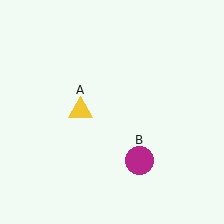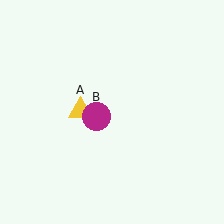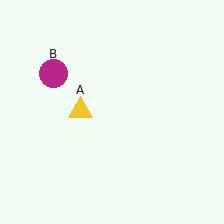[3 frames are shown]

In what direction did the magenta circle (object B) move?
The magenta circle (object B) moved up and to the left.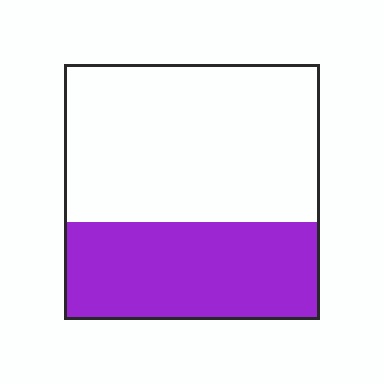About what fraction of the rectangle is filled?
About three eighths (3/8).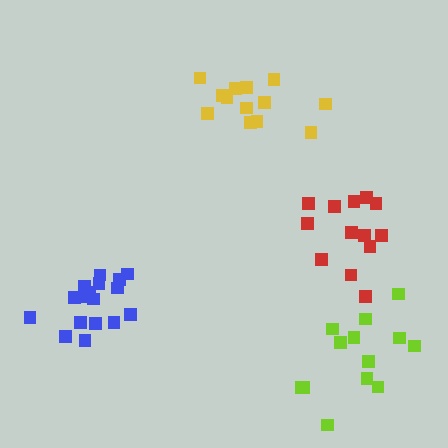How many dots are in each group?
Group 1: 13 dots, Group 2: 14 dots, Group 3: 17 dots, Group 4: 13 dots (57 total).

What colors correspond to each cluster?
The clusters are colored: red, yellow, blue, lime.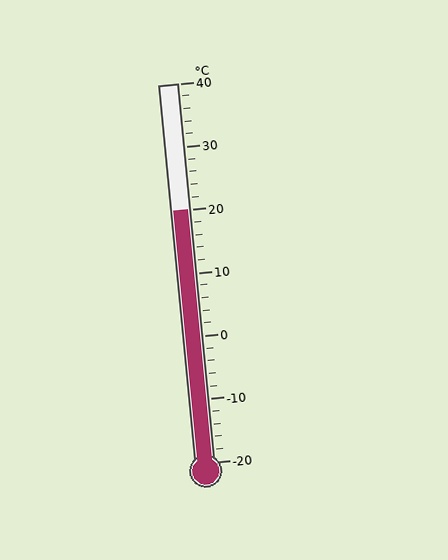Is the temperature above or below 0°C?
The temperature is above 0°C.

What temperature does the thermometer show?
The thermometer shows approximately 20°C.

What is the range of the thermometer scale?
The thermometer scale ranges from -20°C to 40°C.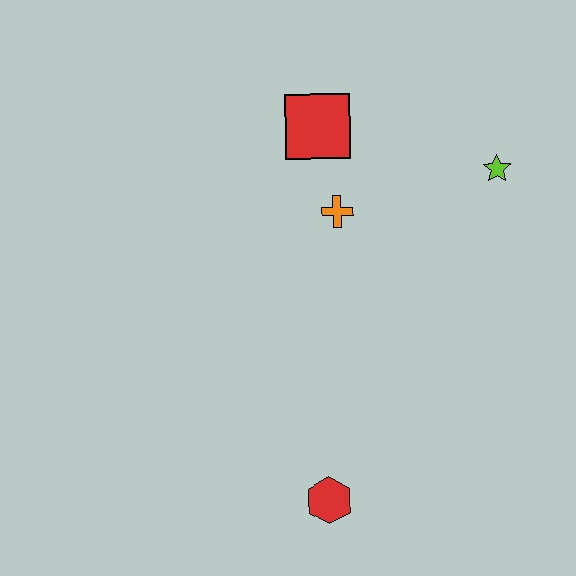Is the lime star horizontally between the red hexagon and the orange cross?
No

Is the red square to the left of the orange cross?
Yes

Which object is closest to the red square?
The orange cross is closest to the red square.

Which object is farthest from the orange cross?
The red hexagon is farthest from the orange cross.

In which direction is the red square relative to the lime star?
The red square is to the left of the lime star.